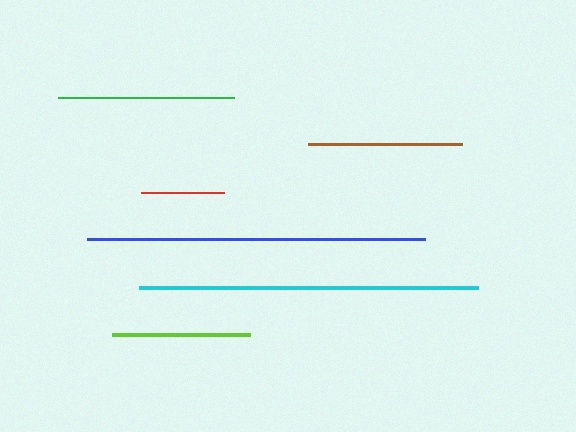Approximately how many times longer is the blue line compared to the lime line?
The blue line is approximately 2.5 times the length of the lime line.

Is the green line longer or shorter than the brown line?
The green line is longer than the brown line.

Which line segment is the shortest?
The red line is the shortest at approximately 83 pixels.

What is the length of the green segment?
The green segment is approximately 176 pixels long.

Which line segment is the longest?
The cyan line is the longest at approximately 339 pixels.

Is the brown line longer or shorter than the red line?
The brown line is longer than the red line.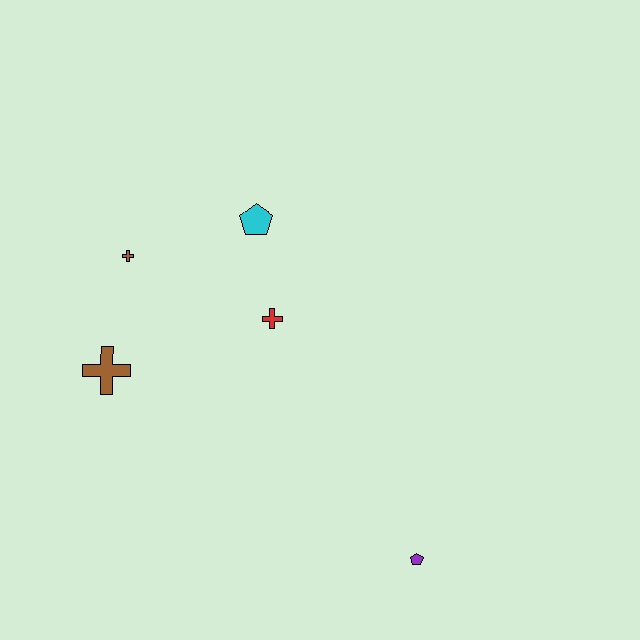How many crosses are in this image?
There are 3 crosses.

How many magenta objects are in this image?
There are no magenta objects.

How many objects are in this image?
There are 5 objects.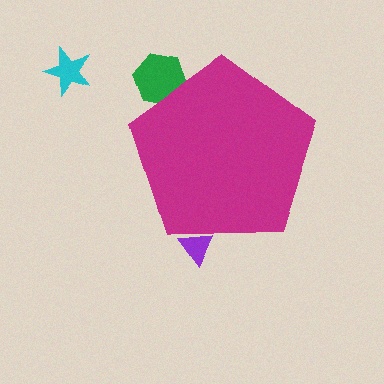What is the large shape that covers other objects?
A magenta pentagon.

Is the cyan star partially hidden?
No, the cyan star is fully visible.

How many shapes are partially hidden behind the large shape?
2 shapes are partially hidden.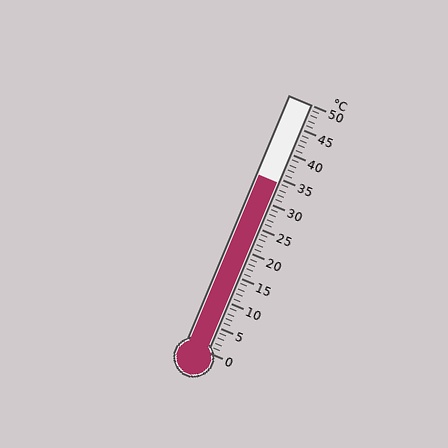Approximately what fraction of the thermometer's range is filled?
The thermometer is filled to approximately 70% of its range.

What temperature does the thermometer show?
The thermometer shows approximately 34°C.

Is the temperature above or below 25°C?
The temperature is above 25°C.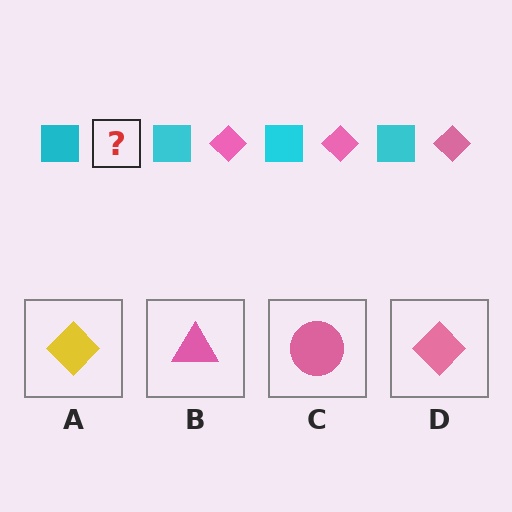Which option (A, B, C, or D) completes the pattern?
D.